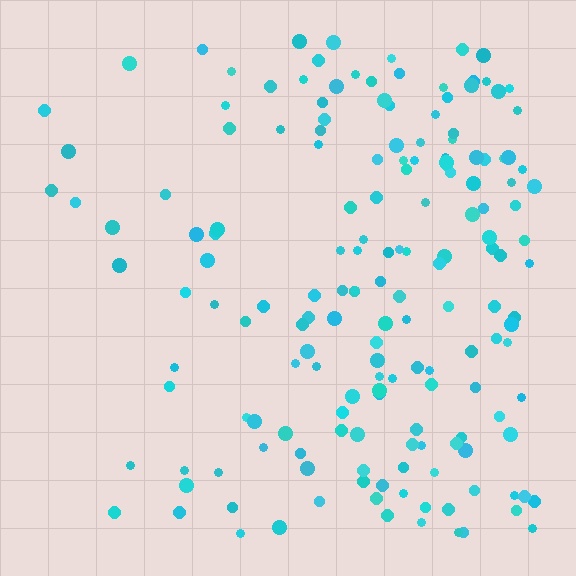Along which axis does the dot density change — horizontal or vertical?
Horizontal.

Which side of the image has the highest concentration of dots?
The right.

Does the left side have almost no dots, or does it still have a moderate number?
Still a moderate number, just noticeably fewer than the right.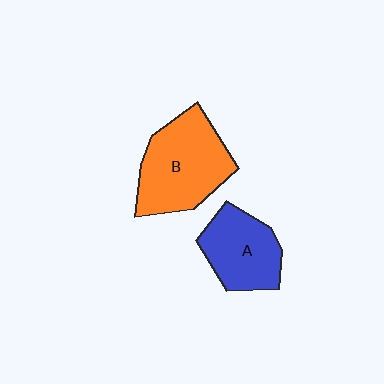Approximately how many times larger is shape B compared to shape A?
Approximately 1.4 times.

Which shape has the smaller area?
Shape A (blue).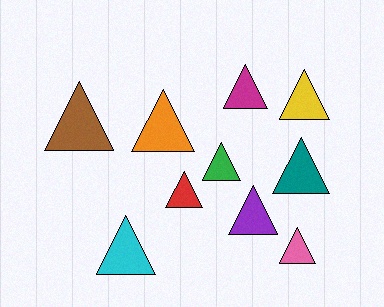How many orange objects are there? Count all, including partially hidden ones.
There is 1 orange object.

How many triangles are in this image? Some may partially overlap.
There are 10 triangles.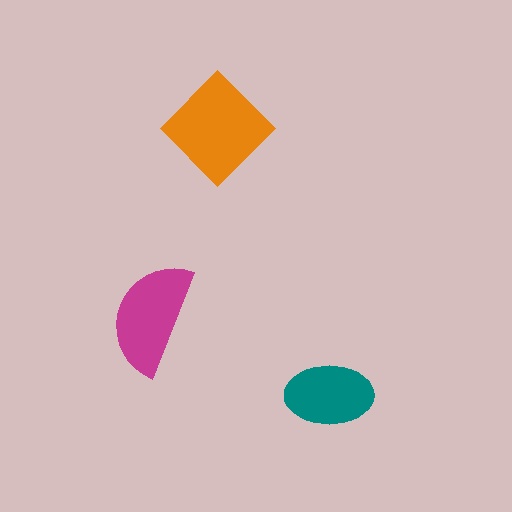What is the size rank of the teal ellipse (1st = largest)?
3rd.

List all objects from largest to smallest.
The orange diamond, the magenta semicircle, the teal ellipse.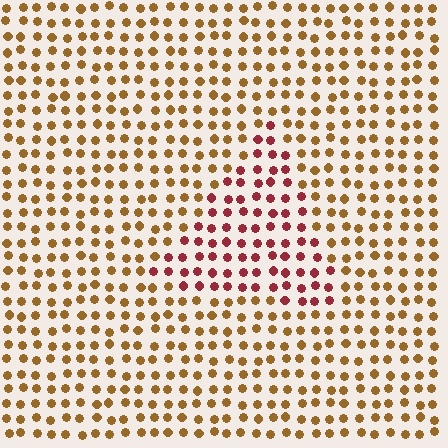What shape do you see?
I see a triangle.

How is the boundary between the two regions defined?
The boundary is defined purely by a slight shift in hue (about 45 degrees). Spacing, size, and orientation are identical on both sides.